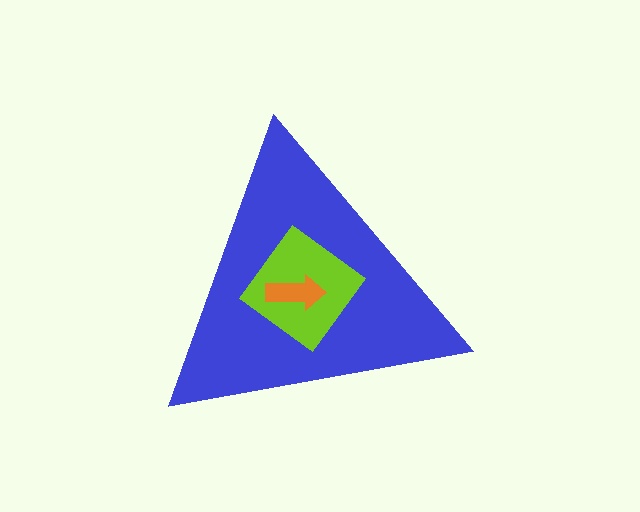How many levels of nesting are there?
3.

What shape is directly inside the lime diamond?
The orange arrow.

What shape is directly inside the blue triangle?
The lime diamond.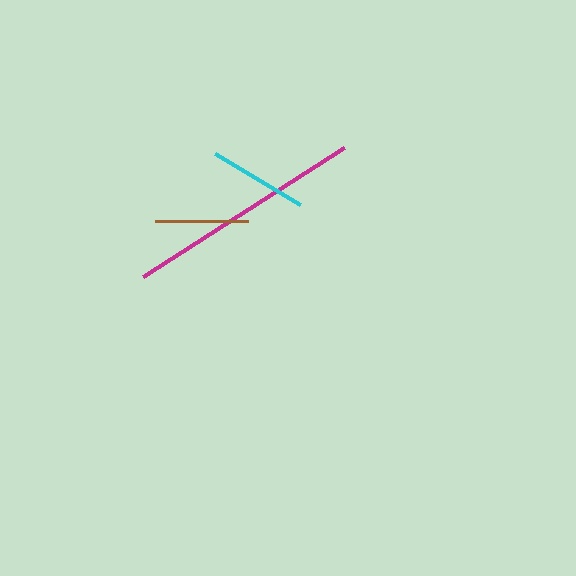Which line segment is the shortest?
The brown line is the shortest at approximately 92 pixels.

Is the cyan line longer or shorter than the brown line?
The cyan line is longer than the brown line.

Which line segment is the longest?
The magenta line is the longest at approximately 240 pixels.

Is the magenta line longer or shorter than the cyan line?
The magenta line is longer than the cyan line.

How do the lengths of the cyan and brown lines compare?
The cyan and brown lines are approximately the same length.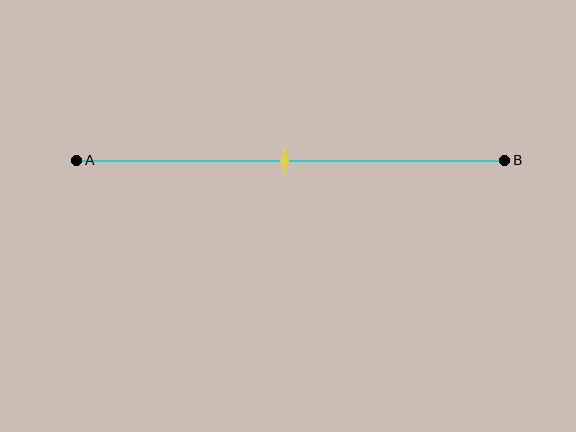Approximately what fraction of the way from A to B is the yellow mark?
The yellow mark is approximately 50% of the way from A to B.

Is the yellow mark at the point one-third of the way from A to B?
No, the mark is at about 50% from A, not at the 33% one-third point.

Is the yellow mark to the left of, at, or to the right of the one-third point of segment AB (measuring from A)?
The yellow mark is to the right of the one-third point of segment AB.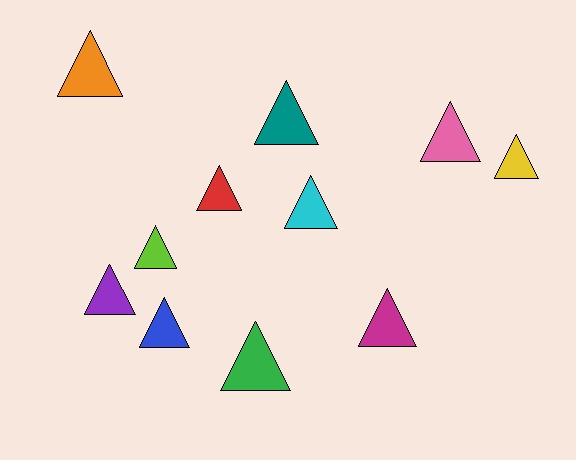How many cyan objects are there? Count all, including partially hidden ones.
There is 1 cyan object.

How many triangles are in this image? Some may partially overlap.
There are 11 triangles.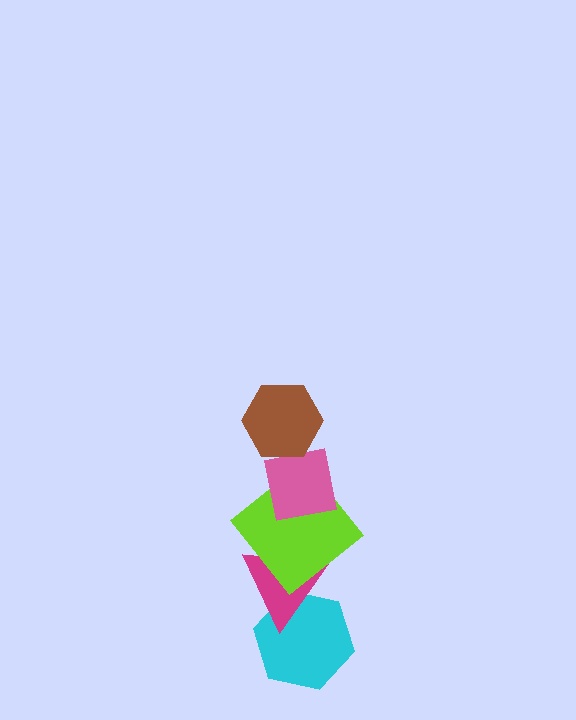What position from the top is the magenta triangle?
The magenta triangle is 4th from the top.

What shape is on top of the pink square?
The brown hexagon is on top of the pink square.